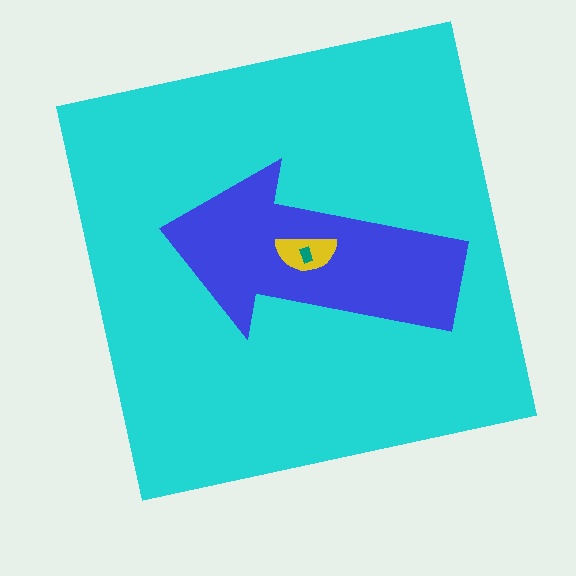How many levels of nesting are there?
4.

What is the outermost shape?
The cyan square.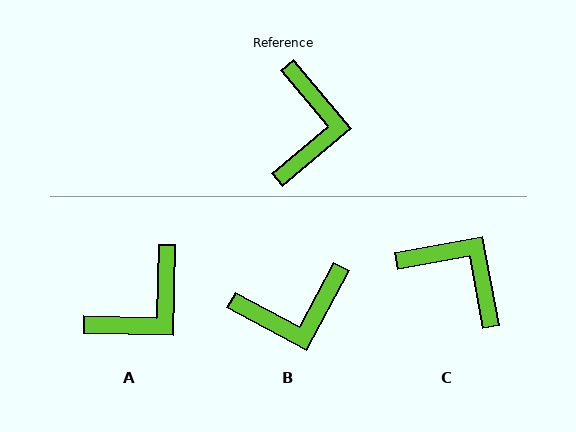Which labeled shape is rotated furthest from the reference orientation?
B, about 68 degrees away.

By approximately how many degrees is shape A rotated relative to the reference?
Approximately 42 degrees clockwise.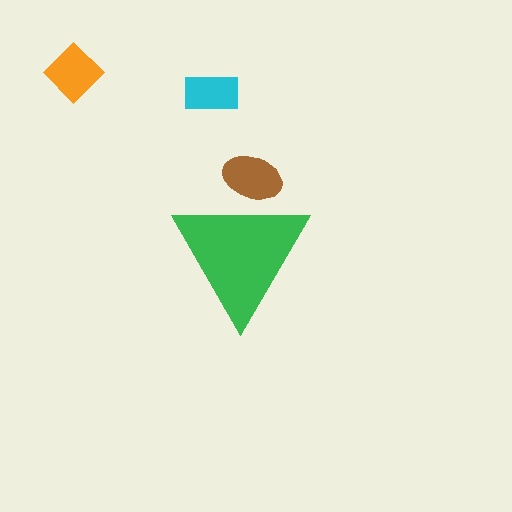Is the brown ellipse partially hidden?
Yes, the brown ellipse is partially hidden behind the green triangle.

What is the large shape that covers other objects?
A green triangle.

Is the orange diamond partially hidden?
No, the orange diamond is fully visible.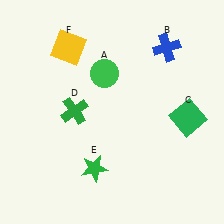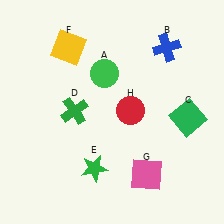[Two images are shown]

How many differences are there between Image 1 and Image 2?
There are 2 differences between the two images.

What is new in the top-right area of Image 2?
A red circle (H) was added in the top-right area of Image 2.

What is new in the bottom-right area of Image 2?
A pink square (G) was added in the bottom-right area of Image 2.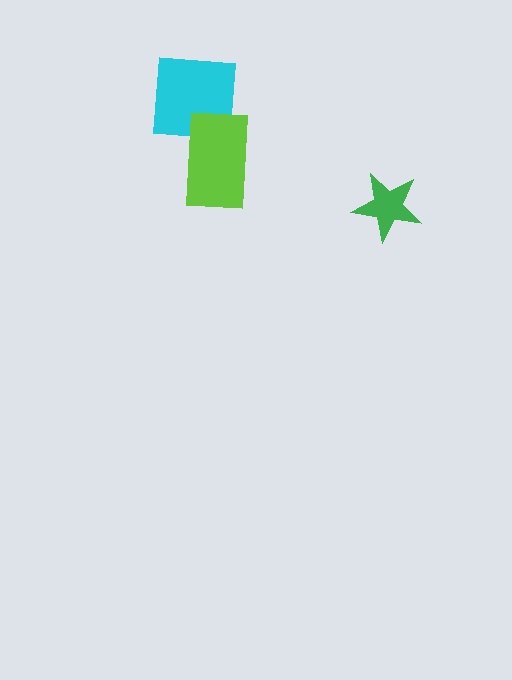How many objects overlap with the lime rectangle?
1 object overlaps with the lime rectangle.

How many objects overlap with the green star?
0 objects overlap with the green star.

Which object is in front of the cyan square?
The lime rectangle is in front of the cyan square.